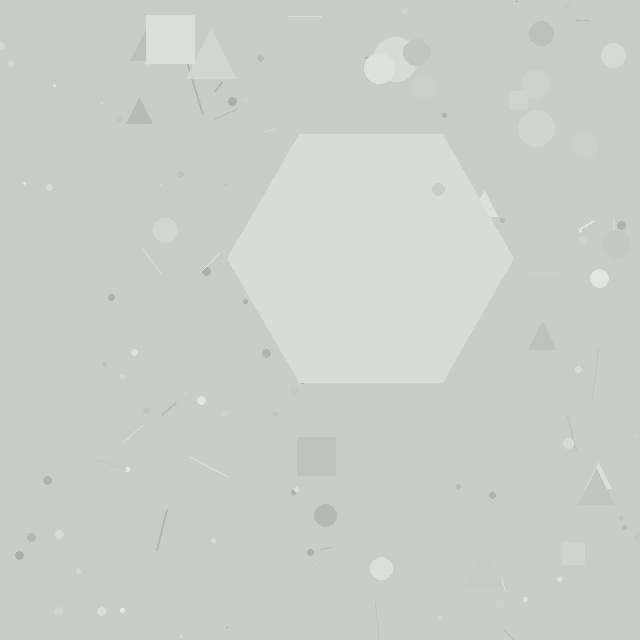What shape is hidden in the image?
A hexagon is hidden in the image.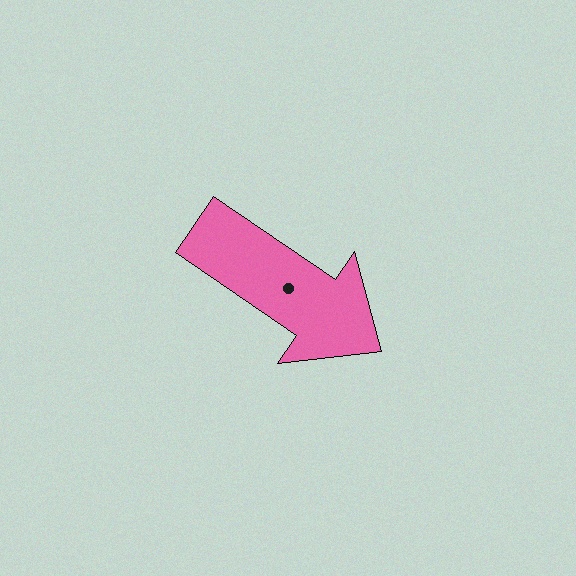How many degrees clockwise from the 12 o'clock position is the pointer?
Approximately 124 degrees.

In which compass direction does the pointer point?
Southeast.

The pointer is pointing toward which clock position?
Roughly 4 o'clock.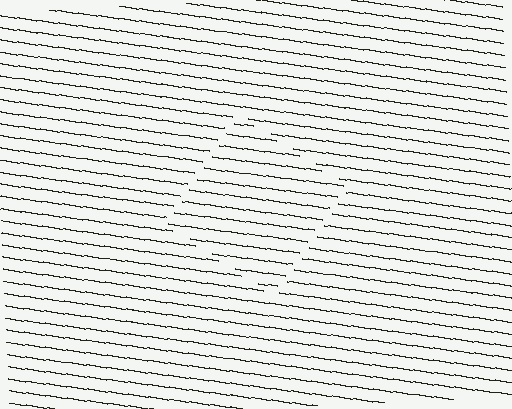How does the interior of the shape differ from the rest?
The interior of the shape contains the same grating, shifted by half a period — the contour is defined by the phase discontinuity where line-ends from the inner and outer gratings abut.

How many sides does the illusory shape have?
4 sides — the line-ends trace a square.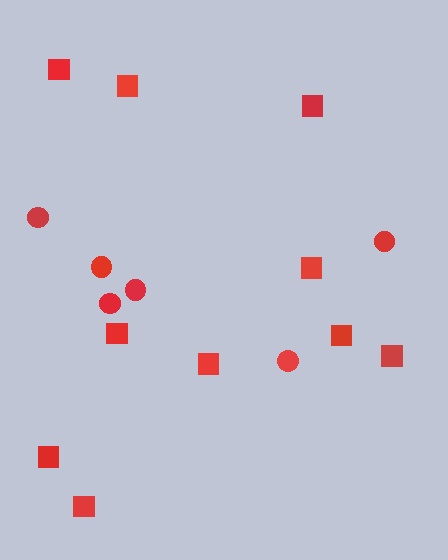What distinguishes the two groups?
There are 2 groups: one group of circles (6) and one group of squares (10).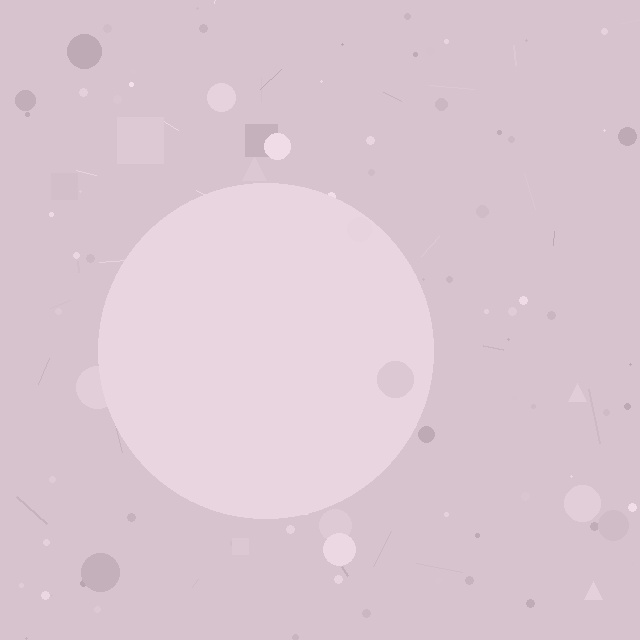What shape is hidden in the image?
A circle is hidden in the image.